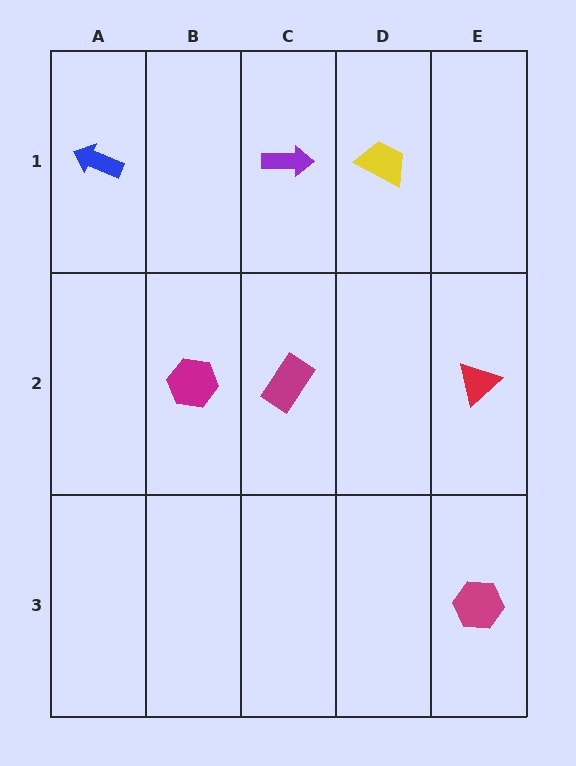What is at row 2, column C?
A magenta rectangle.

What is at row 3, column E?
A magenta hexagon.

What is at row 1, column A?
A blue arrow.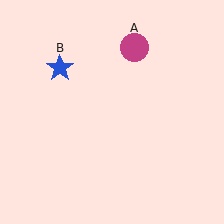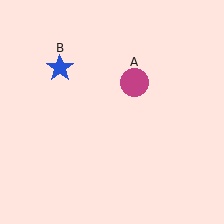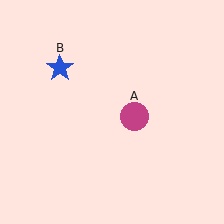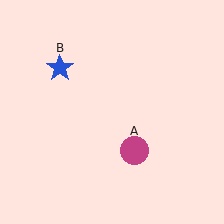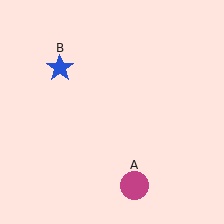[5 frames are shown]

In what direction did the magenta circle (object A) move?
The magenta circle (object A) moved down.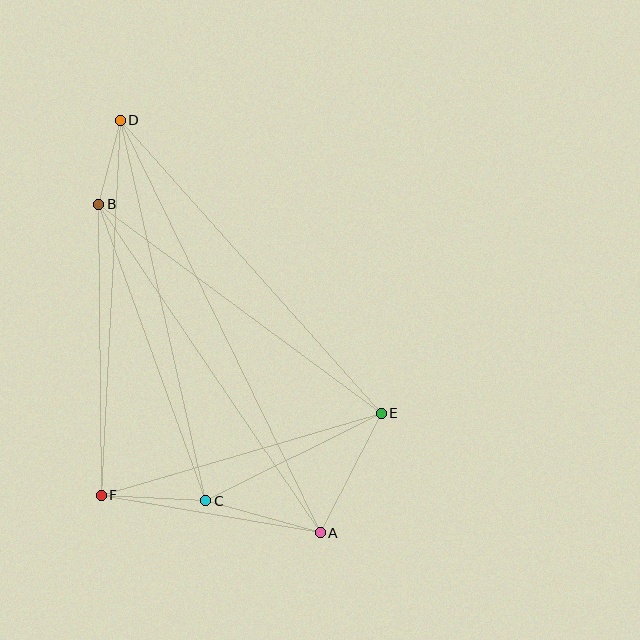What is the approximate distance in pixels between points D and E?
The distance between D and E is approximately 392 pixels.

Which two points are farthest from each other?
Points A and D are farthest from each other.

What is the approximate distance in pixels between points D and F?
The distance between D and F is approximately 376 pixels.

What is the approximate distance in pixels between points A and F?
The distance between A and F is approximately 222 pixels.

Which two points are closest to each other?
Points B and D are closest to each other.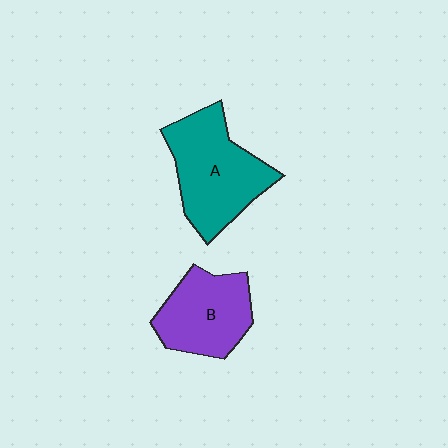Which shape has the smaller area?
Shape B (purple).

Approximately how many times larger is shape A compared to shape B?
Approximately 1.3 times.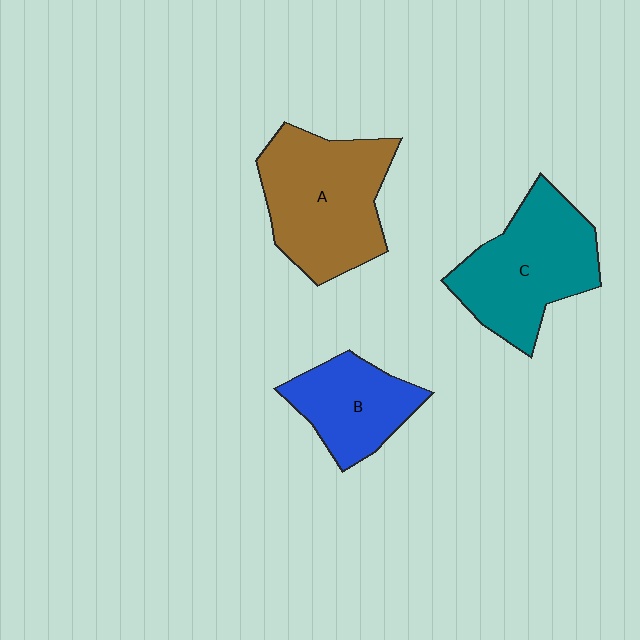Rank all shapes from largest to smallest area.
From largest to smallest: A (brown), C (teal), B (blue).